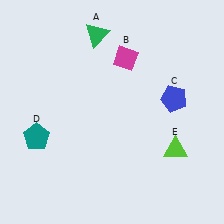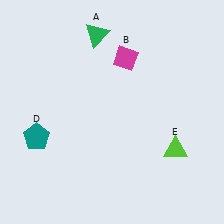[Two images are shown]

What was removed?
The blue pentagon (C) was removed in Image 2.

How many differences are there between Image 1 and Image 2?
There is 1 difference between the two images.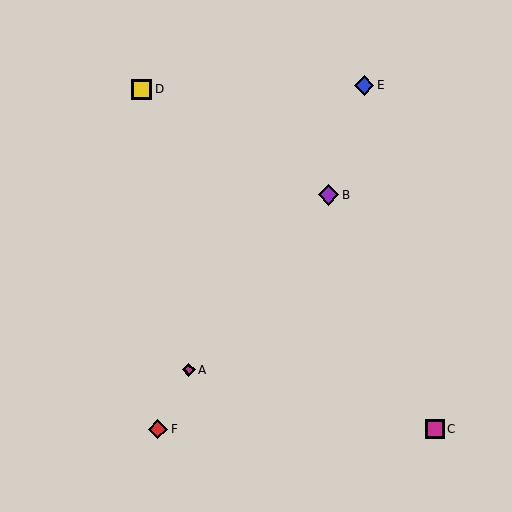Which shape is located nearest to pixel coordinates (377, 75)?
The blue diamond (labeled E) at (364, 85) is nearest to that location.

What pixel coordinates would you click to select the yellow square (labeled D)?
Click at (141, 89) to select the yellow square D.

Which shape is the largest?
The yellow square (labeled D) is the largest.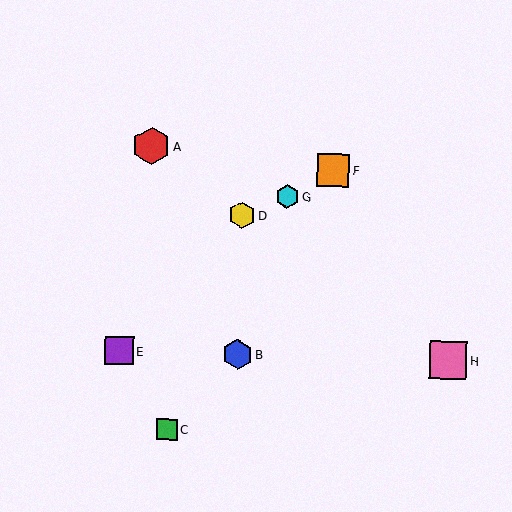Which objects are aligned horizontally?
Objects B, E, H are aligned horizontally.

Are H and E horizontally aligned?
Yes, both are at y≈360.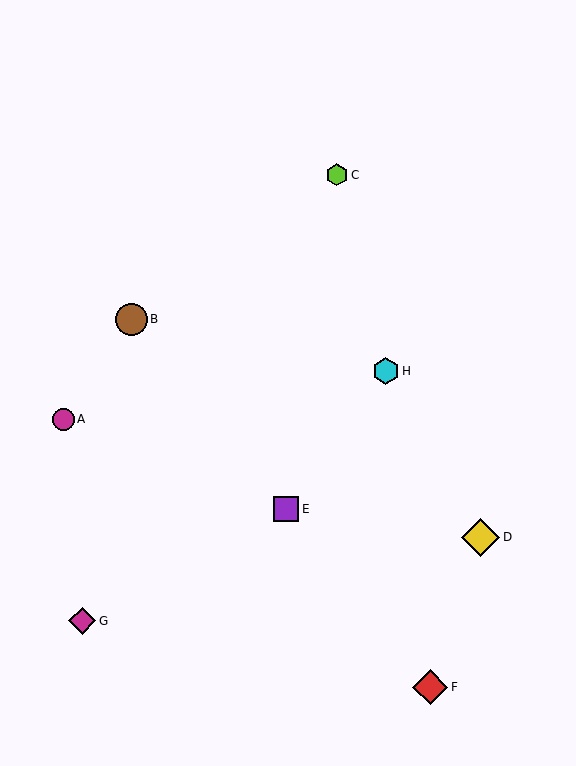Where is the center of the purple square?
The center of the purple square is at (286, 509).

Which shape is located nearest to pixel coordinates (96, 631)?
The magenta diamond (labeled G) at (82, 621) is nearest to that location.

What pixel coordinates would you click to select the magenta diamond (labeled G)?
Click at (82, 621) to select the magenta diamond G.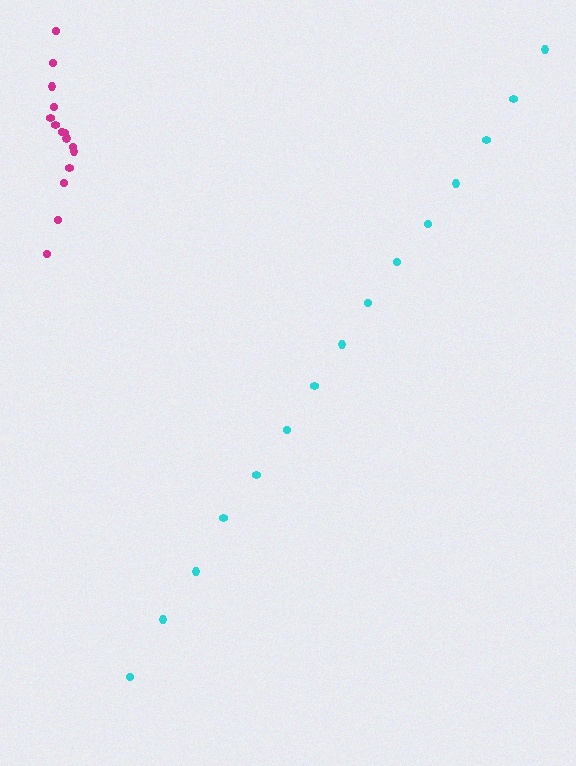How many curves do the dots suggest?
There are 2 distinct paths.